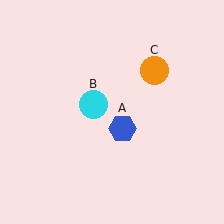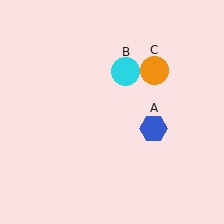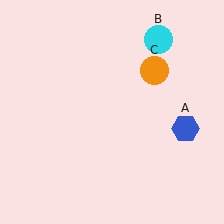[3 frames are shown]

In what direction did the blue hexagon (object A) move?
The blue hexagon (object A) moved right.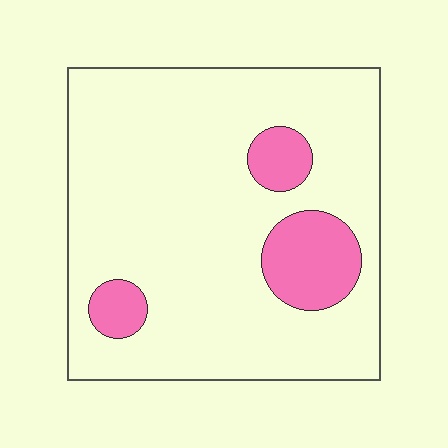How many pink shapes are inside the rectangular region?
3.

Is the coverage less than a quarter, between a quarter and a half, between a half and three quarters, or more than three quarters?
Less than a quarter.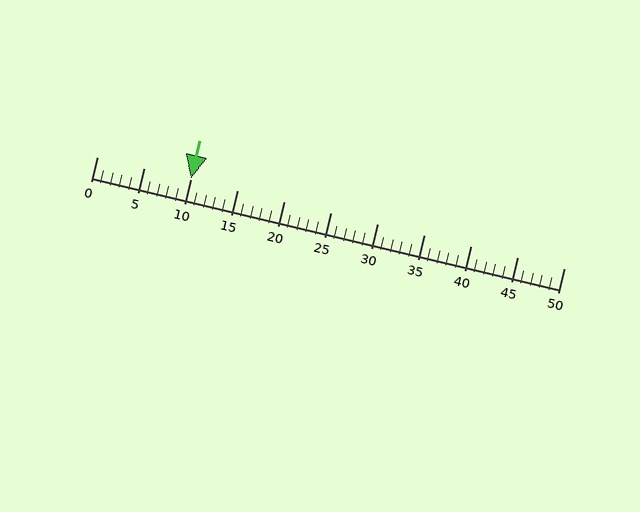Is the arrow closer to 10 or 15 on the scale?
The arrow is closer to 10.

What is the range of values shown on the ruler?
The ruler shows values from 0 to 50.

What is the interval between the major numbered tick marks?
The major tick marks are spaced 5 units apart.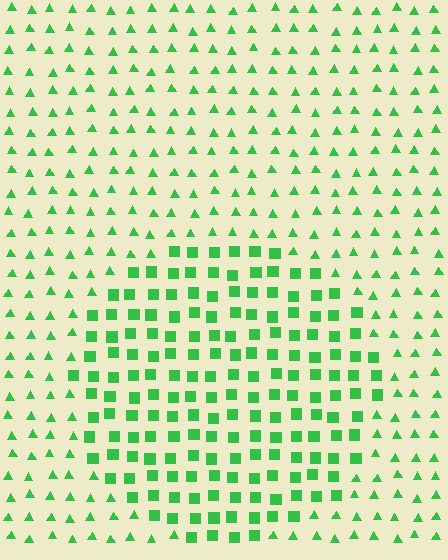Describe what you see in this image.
The image is filled with small green elements arranged in a uniform grid. A circle-shaped region contains squares, while the surrounding area contains triangles. The boundary is defined purely by the change in element shape.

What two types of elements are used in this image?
The image uses squares inside the circle region and triangles outside it.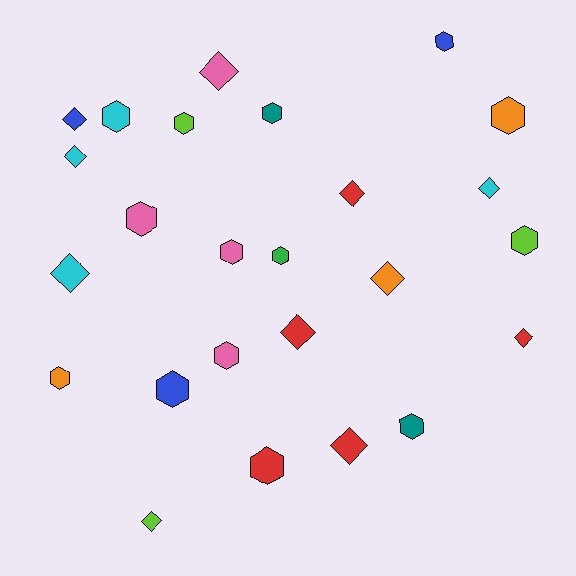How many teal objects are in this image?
There are 2 teal objects.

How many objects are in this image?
There are 25 objects.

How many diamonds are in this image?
There are 11 diamonds.